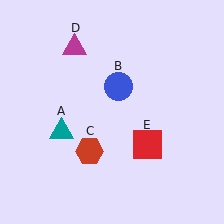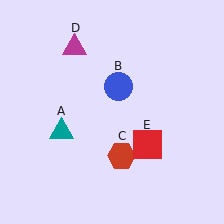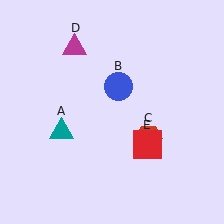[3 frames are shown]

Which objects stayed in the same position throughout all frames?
Teal triangle (object A) and blue circle (object B) and magenta triangle (object D) and red square (object E) remained stationary.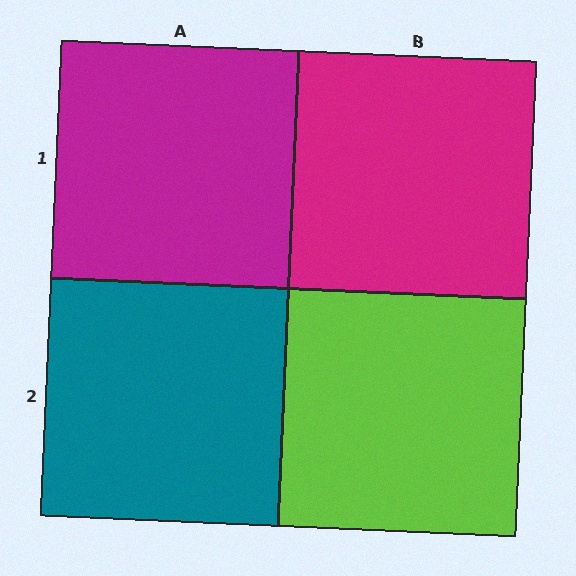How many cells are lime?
1 cell is lime.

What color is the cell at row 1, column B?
Magenta.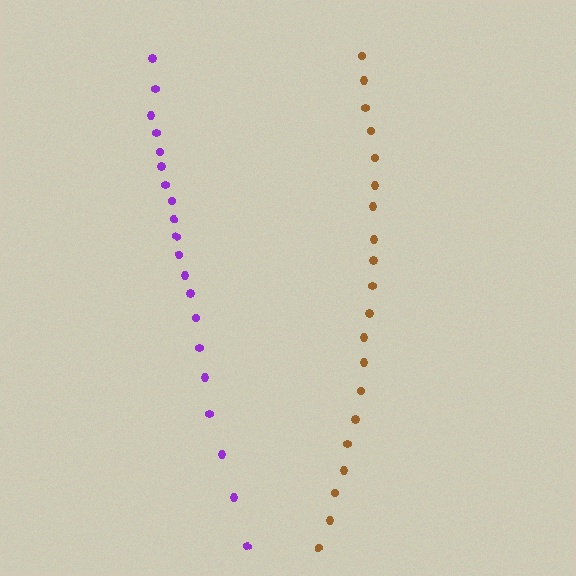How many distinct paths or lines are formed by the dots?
There are 2 distinct paths.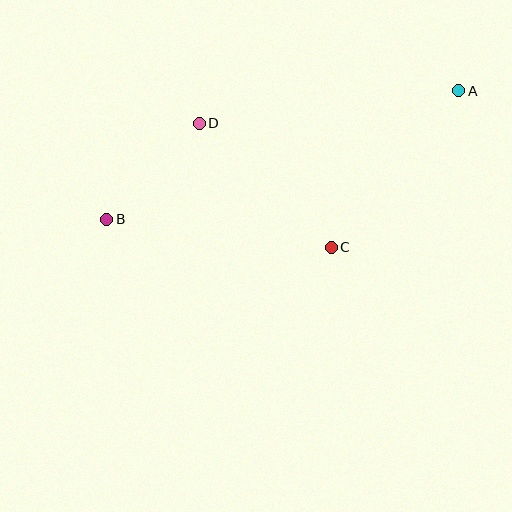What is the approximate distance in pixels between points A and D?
The distance between A and D is approximately 262 pixels.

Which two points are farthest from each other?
Points A and B are farthest from each other.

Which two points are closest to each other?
Points B and D are closest to each other.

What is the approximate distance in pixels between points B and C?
The distance between B and C is approximately 226 pixels.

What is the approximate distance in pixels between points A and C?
The distance between A and C is approximately 202 pixels.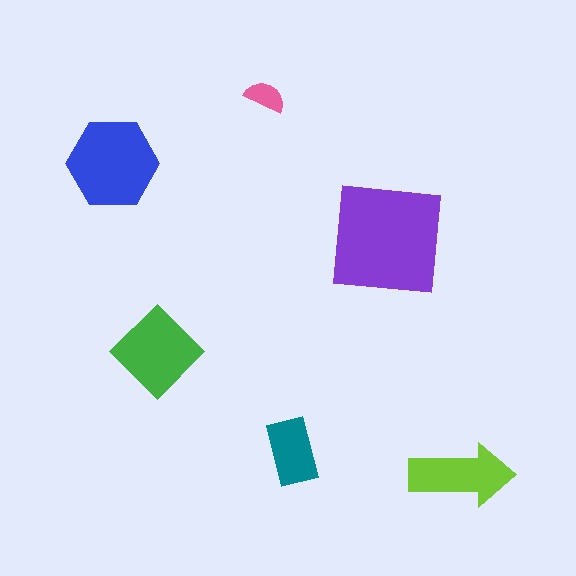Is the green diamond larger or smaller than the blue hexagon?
Smaller.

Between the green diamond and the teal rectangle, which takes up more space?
The green diamond.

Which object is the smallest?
The pink semicircle.